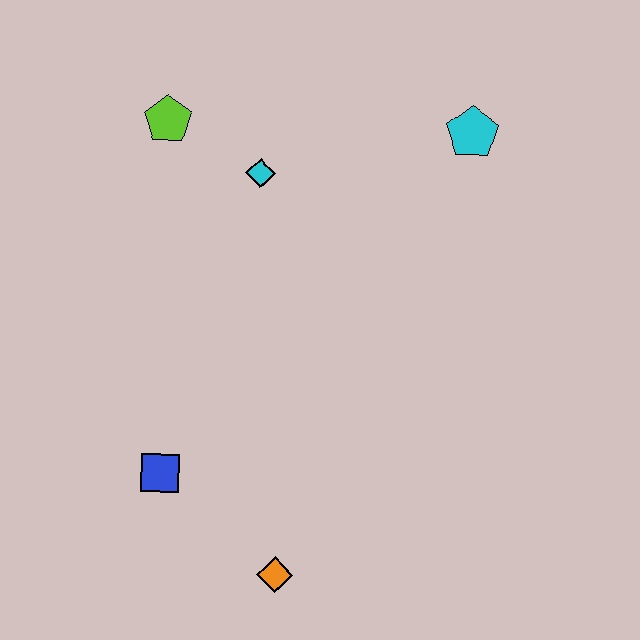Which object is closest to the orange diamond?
The blue square is closest to the orange diamond.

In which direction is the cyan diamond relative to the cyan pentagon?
The cyan diamond is to the left of the cyan pentagon.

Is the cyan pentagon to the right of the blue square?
Yes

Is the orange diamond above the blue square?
No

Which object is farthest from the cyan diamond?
The orange diamond is farthest from the cyan diamond.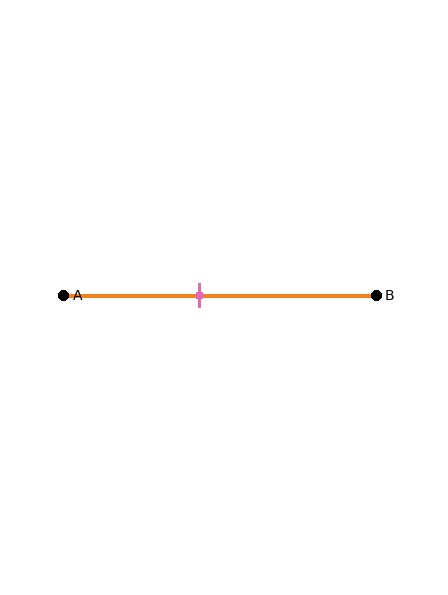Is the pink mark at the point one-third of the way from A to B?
No, the mark is at about 45% from A, not at the 33% one-third point.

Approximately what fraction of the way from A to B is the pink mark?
The pink mark is approximately 45% of the way from A to B.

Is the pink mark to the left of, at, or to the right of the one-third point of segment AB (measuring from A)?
The pink mark is to the right of the one-third point of segment AB.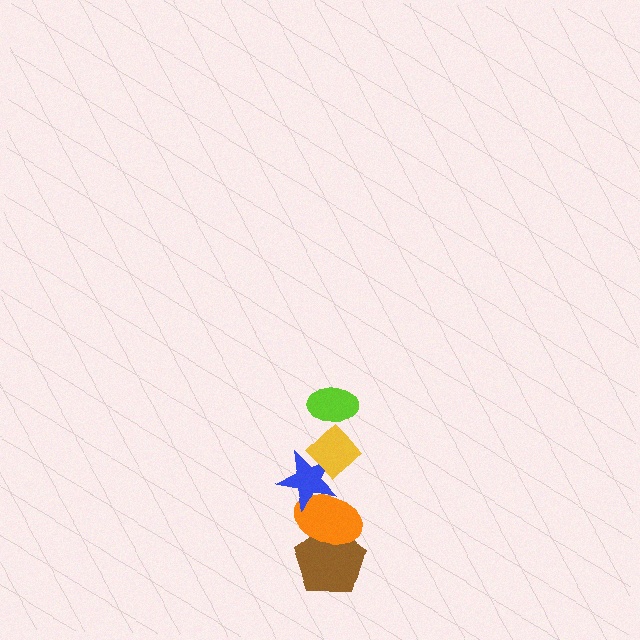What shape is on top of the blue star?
The yellow diamond is on top of the blue star.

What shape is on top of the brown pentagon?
The orange ellipse is on top of the brown pentagon.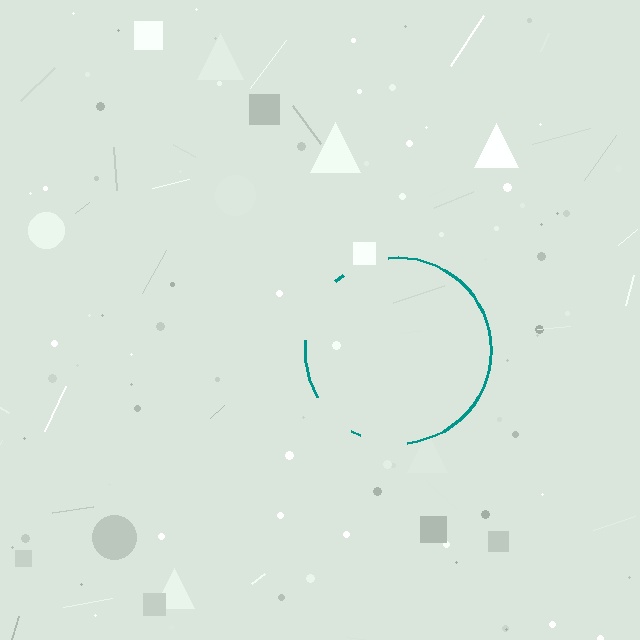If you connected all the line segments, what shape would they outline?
They would outline a circle.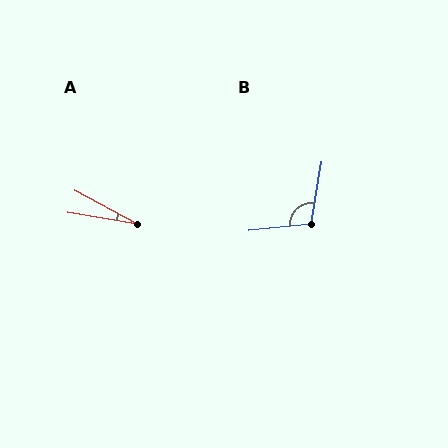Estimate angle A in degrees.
Approximately 19 degrees.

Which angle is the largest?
B, at approximately 106 degrees.